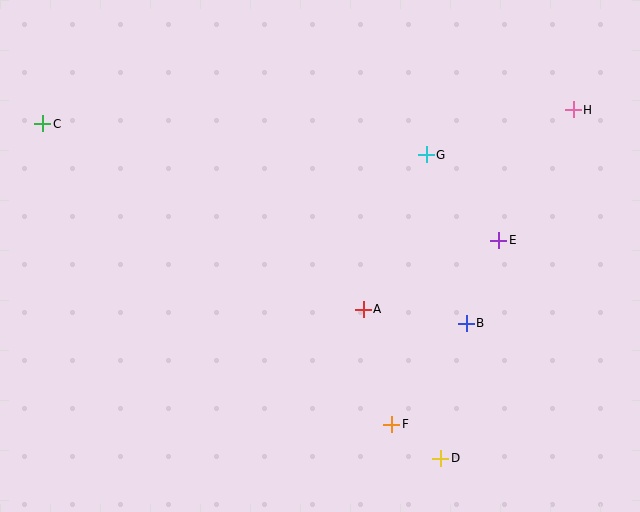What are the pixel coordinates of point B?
Point B is at (466, 323).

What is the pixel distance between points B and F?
The distance between B and F is 125 pixels.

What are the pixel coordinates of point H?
Point H is at (573, 110).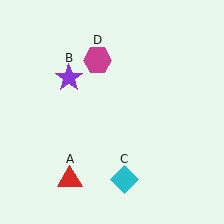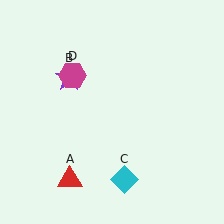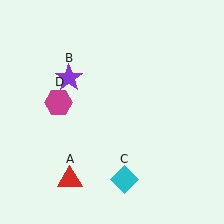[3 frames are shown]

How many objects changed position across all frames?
1 object changed position: magenta hexagon (object D).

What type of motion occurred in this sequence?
The magenta hexagon (object D) rotated counterclockwise around the center of the scene.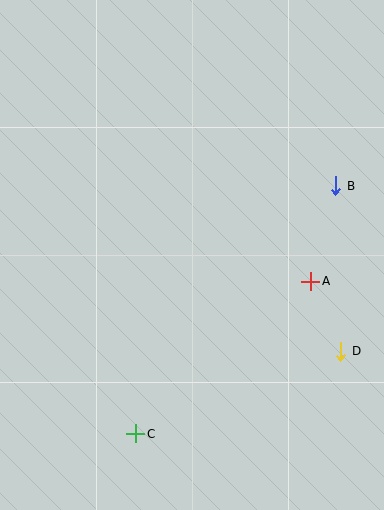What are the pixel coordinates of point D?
Point D is at (341, 351).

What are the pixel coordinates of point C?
Point C is at (136, 434).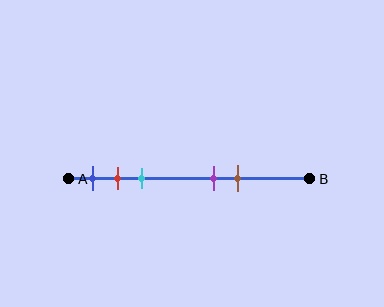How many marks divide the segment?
There are 5 marks dividing the segment.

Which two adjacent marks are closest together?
The red and cyan marks are the closest adjacent pair.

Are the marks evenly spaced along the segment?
No, the marks are not evenly spaced.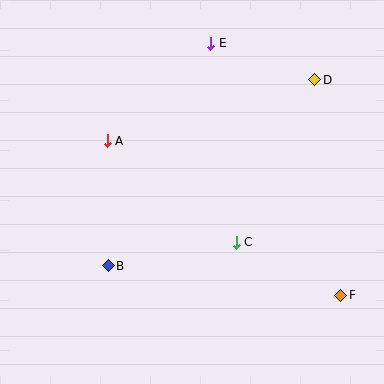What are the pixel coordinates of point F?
Point F is at (341, 295).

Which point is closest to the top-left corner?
Point A is closest to the top-left corner.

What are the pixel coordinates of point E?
Point E is at (211, 43).